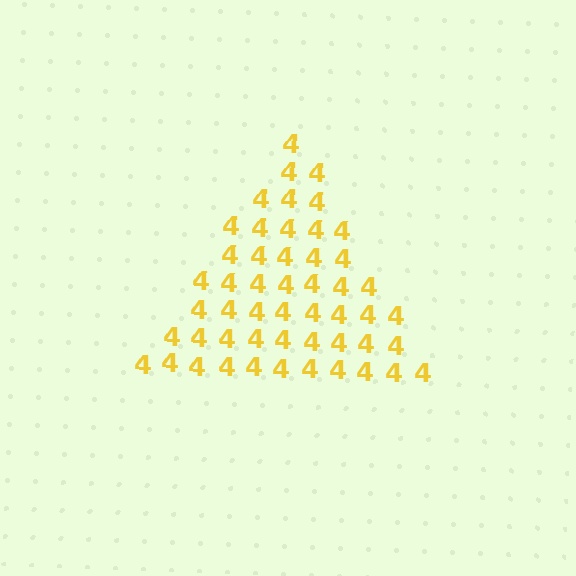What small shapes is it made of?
It is made of small digit 4's.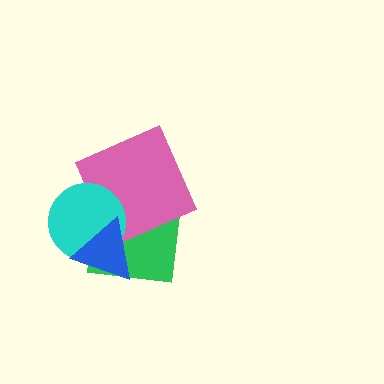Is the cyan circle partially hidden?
Yes, it is partially covered by another shape.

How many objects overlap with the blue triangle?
3 objects overlap with the blue triangle.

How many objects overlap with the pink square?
3 objects overlap with the pink square.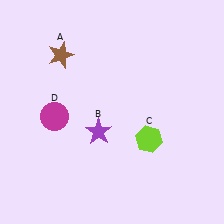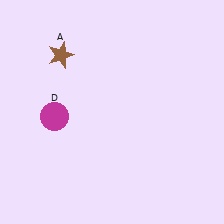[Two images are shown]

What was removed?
The lime hexagon (C), the purple star (B) were removed in Image 2.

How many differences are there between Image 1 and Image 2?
There are 2 differences between the two images.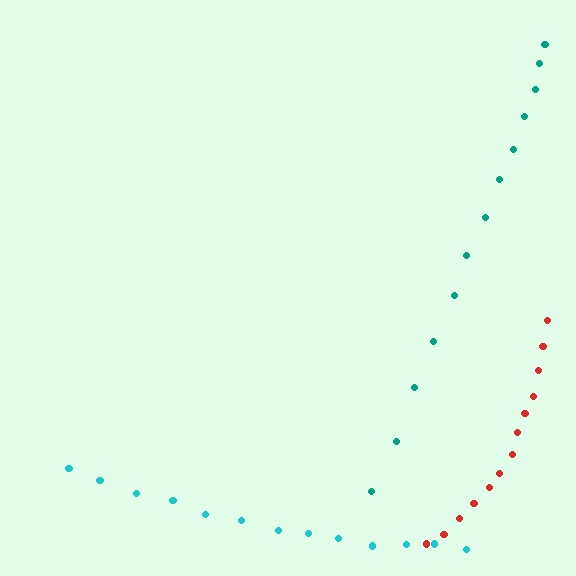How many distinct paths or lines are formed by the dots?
There are 3 distinct paths.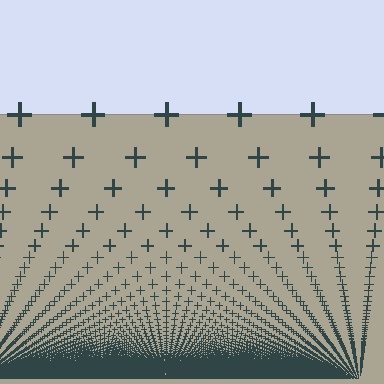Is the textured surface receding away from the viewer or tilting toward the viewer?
The surface appears to tilt toward the viewer. Texture elements get larger and sparser toward the top.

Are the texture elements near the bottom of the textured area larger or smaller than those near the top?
Smaller. The gradient is inverted — elements near the bottom are smaller and denser.